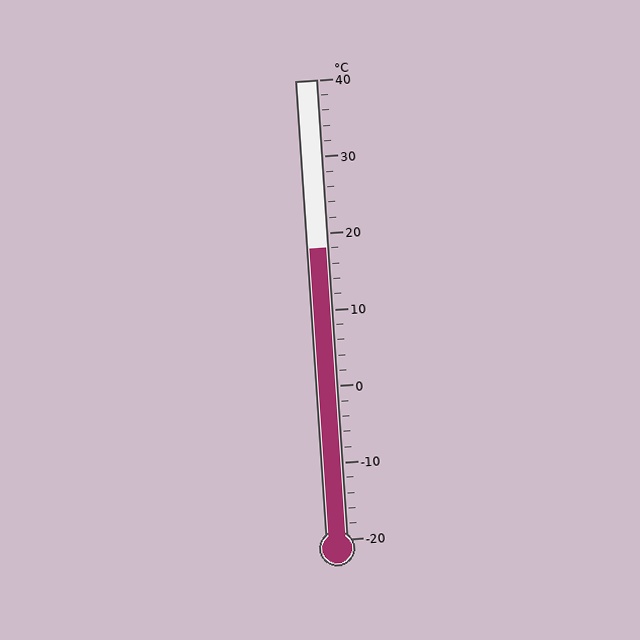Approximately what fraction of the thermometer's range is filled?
The thermometer is filled to approximately 65% of its range.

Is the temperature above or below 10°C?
The temperature is above 10°C.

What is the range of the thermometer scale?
The thermometer scale ranges from -20°C to 40°C.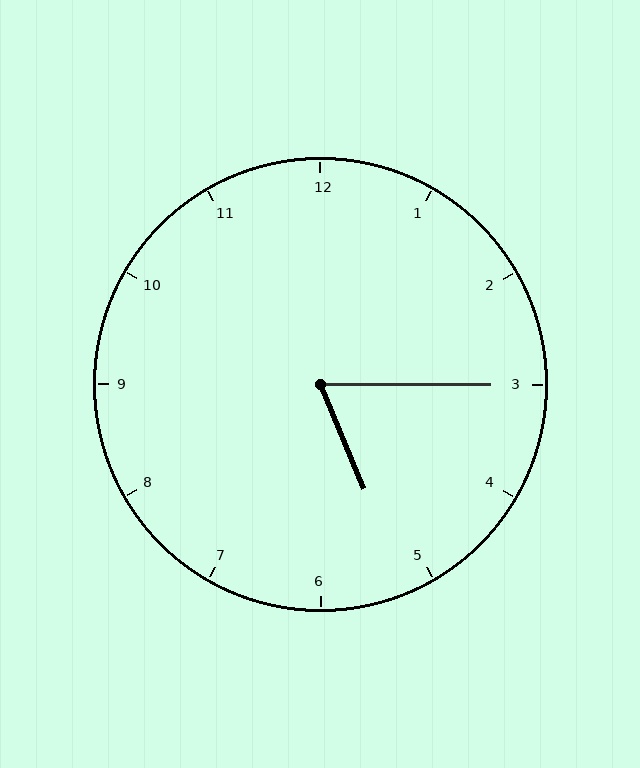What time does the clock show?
5:15.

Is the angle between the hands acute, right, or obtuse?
It is acute.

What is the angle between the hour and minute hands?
Approximately 68 degrees.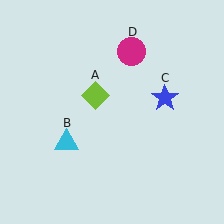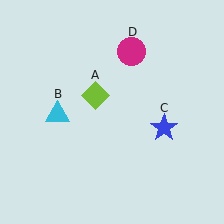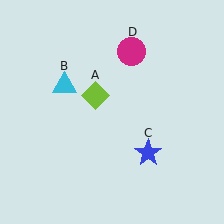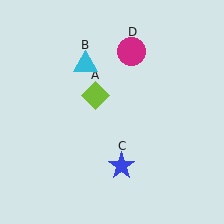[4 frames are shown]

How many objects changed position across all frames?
2 objects changed position: cyan triangle (object B), blue star (object C).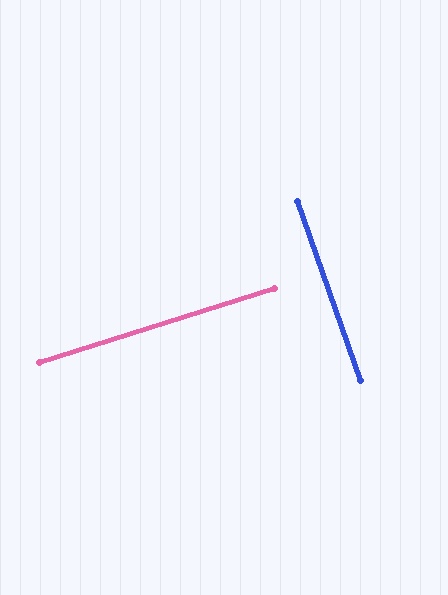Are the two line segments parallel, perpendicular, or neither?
Perpendicular — they meet at approximately 88°.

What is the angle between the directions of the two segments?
Approximately 88 degrees.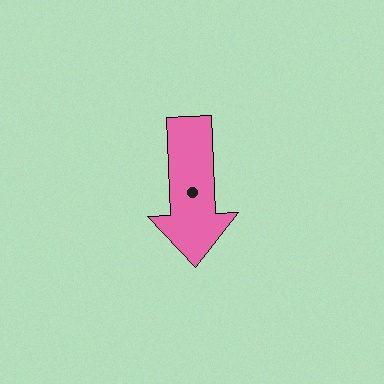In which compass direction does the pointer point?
South.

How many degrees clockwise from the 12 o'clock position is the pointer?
Approximately 177 degrees.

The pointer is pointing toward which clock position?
Roughly 6 o'clock.